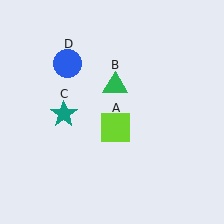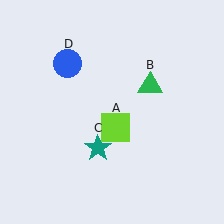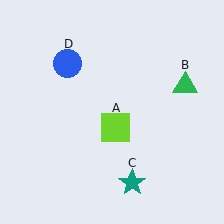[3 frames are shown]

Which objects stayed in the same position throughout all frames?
Lime square (object A) and blue circle (object D) remained stationary.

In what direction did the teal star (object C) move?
The teal star (object C) moved down and to the right.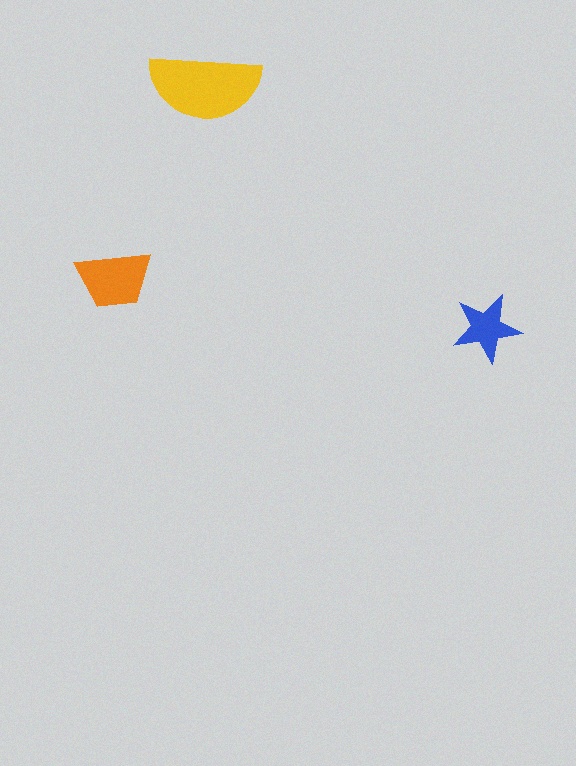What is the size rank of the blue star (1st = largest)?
3rd.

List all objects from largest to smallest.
The yellow semicircle, the orange trapezoid, the blue star.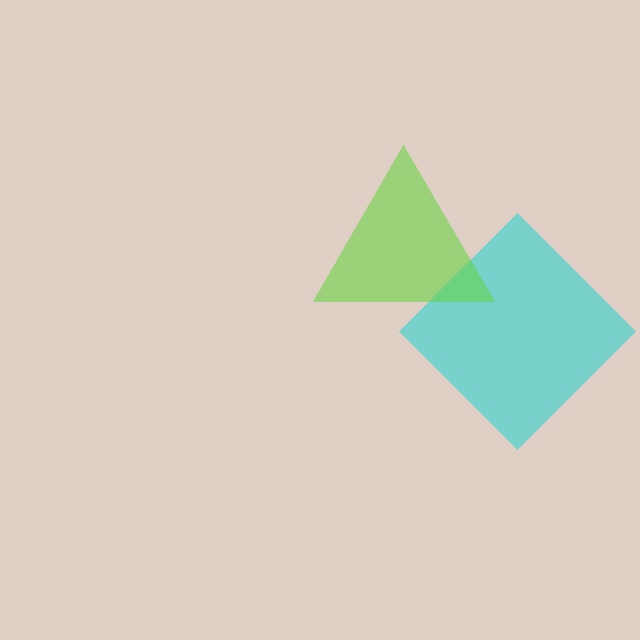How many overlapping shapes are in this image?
There are 2 overlapping shapes in the image.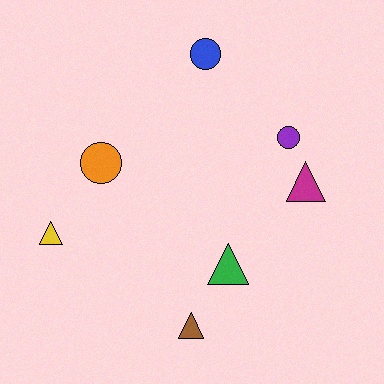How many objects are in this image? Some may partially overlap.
There are 7 objects.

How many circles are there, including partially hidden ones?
There are 3 circles.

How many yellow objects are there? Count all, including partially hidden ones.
There is 1 yellow object.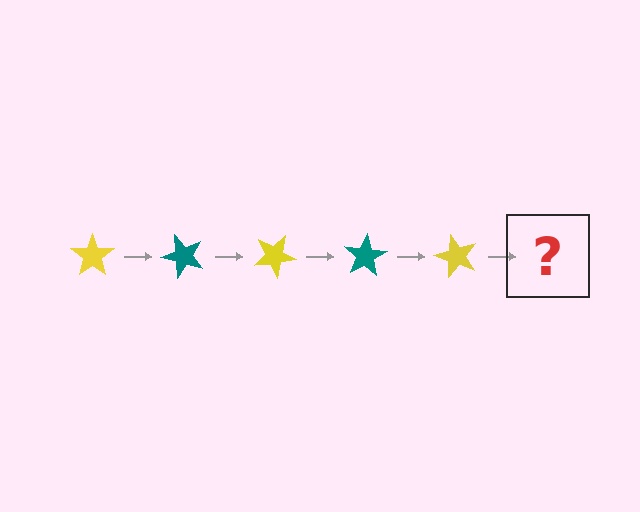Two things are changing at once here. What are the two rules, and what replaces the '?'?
The two rules are that it rotates 50 degrees each step and the color cycles through yellow and teal. The '?' should be a teal star, rotated 250 degrees from the start.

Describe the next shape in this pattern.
It should be a teal star, rotated 250 degrees from the start.